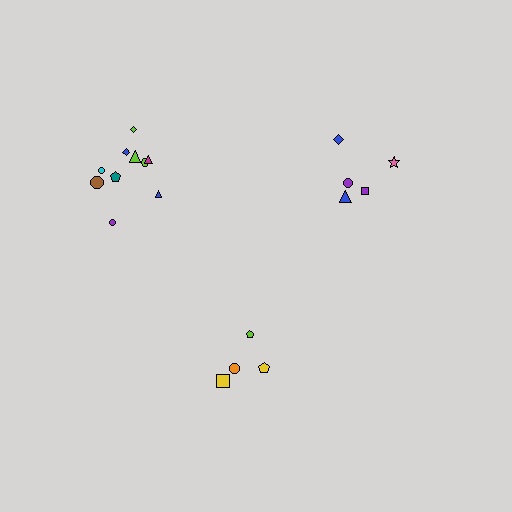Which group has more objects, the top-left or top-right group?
The top-left group.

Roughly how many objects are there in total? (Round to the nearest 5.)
Roughly 20 objects in total.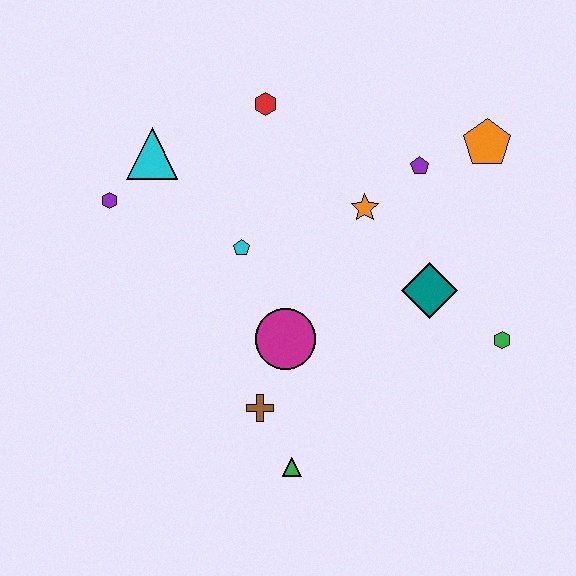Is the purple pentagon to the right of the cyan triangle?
Yes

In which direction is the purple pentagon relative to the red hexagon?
The purple pentagon is to the right of the red hexagon.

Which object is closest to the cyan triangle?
The purple hexagon is closest to the cyan triangle.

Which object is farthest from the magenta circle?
The orange pentagon is farthest from the magenta circle.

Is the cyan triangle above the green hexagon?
Yes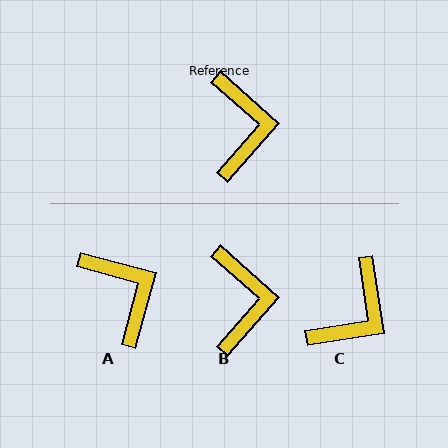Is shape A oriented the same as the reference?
No, it is off by about 26 degrees.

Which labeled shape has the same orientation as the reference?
B.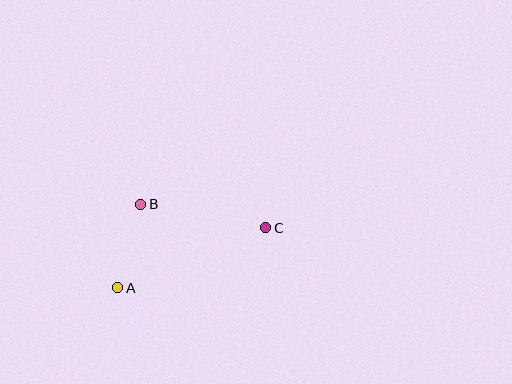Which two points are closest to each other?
Points A and B are closest to each other.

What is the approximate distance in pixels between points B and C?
The distance between B and C is approximately 127 pixels.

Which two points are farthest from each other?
Points A and C are farthest from each other.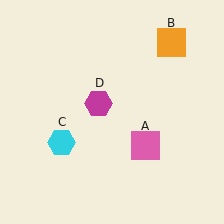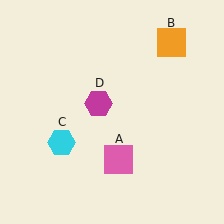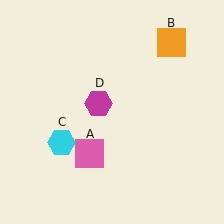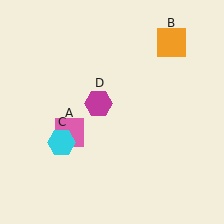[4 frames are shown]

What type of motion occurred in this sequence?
The pink square (object A) rotated clockwise around the center of the scene.